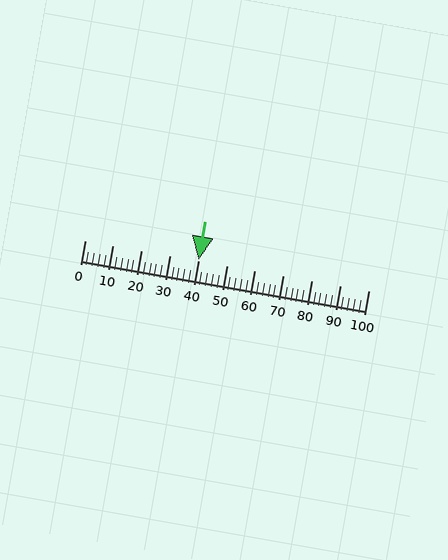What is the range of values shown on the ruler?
The ruler shows values from 0 to 100.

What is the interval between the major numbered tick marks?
The major tick marks are spaced 10 units apart.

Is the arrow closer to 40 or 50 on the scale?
The arrow is closer to 40.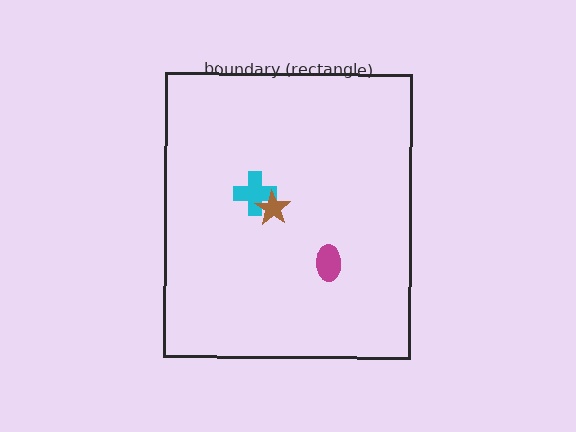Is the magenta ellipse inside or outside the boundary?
Inside.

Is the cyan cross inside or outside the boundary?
Inside.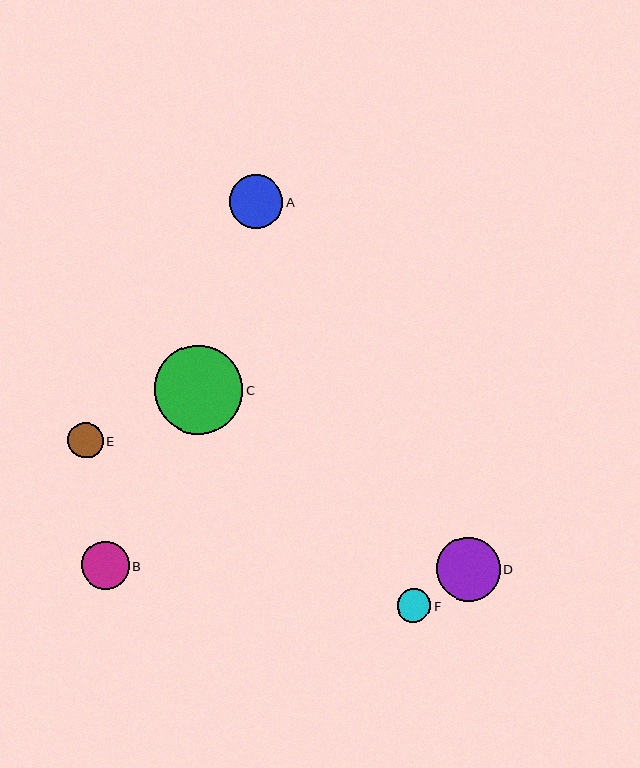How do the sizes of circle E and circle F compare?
Circle E and circle F are approximately the same size.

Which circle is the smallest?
Circle F is the smallest with a size of approximately 34 pixels.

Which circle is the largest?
Circle C is the largest with a size of approximately 88 pixels.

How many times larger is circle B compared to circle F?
Circle B is approximately 1.4 times the size of circle F.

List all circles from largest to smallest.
From largest to smallest: C, D, A, B, E, F.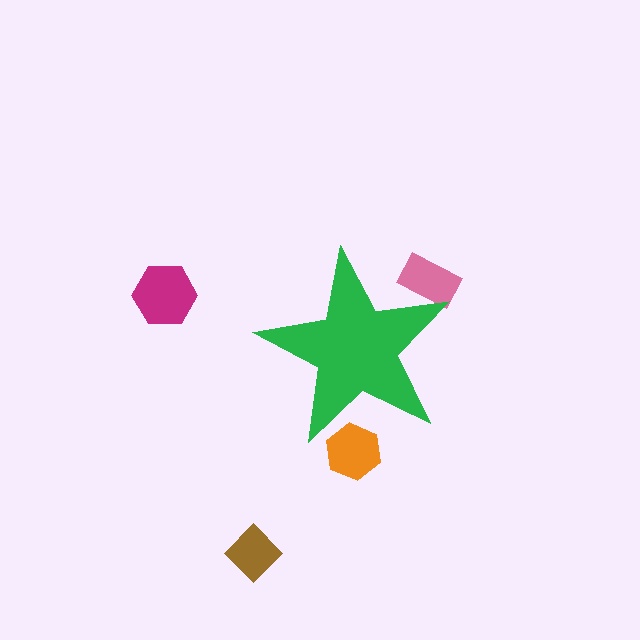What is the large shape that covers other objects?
A green star.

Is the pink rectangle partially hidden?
Yes, the pink rectangle is partially hidden behind the green star.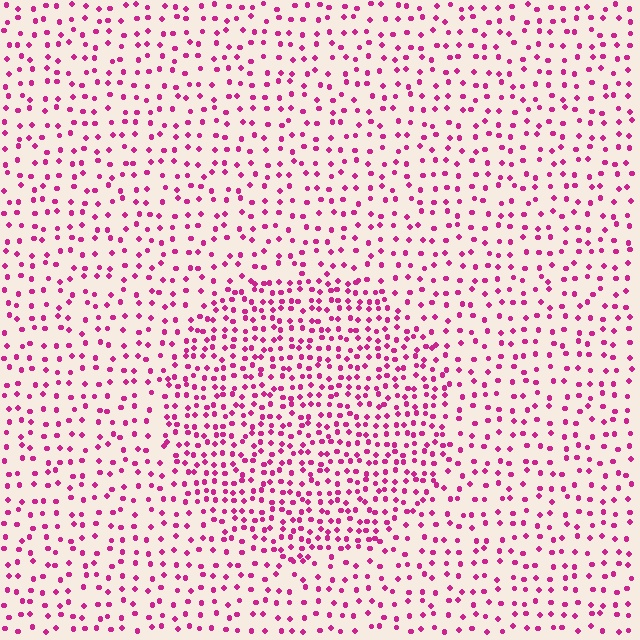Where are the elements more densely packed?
The elements are more densely packed inside the circle boundary.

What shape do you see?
I see a circle.